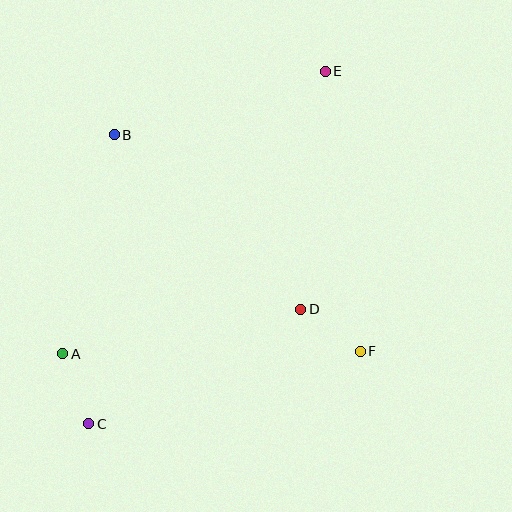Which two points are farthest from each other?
Points C and E are farthest from each other.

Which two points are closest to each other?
Points D and F are closest to each other.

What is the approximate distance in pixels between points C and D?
The distance between C and D is approximately 241 pixels.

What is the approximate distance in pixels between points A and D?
The distance between A and D is approximately 242 pixels.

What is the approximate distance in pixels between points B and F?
The distance between B and F is approximately 328 pixels.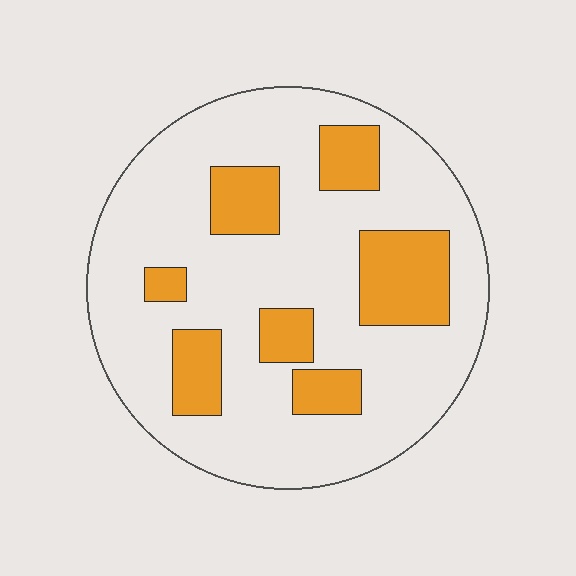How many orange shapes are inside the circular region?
7.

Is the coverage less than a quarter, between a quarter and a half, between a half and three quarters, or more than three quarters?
Less than a quarter.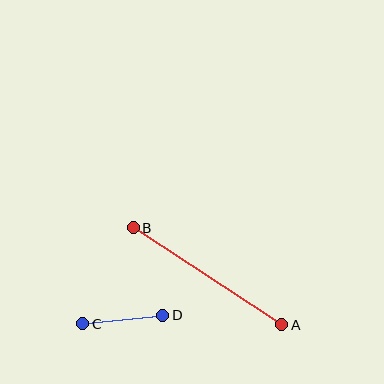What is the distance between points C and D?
The distance is approximately 81 pixels.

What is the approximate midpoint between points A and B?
The midpoint is at approximately (207, 276) pixels.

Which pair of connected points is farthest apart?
Points A and B are farthest apart.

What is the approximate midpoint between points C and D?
The midpoint is at approximately (123, 319) pixels.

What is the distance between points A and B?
The distance is approximately 177 pixels.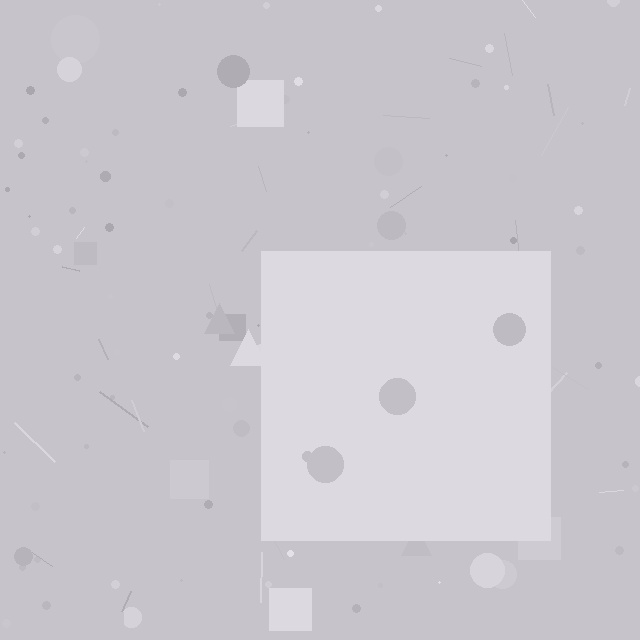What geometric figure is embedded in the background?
A square is embedded in the background.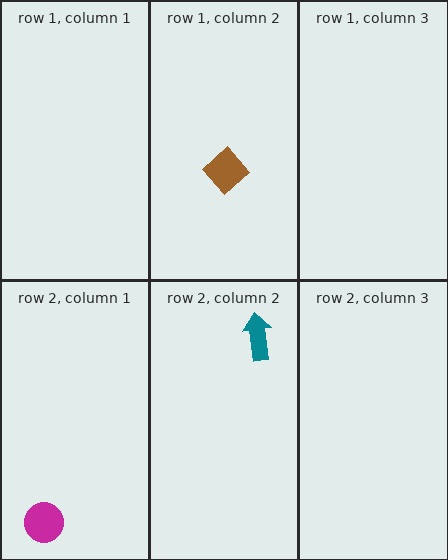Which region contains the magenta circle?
The row 2, column 1 region.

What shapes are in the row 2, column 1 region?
The magenta circle.